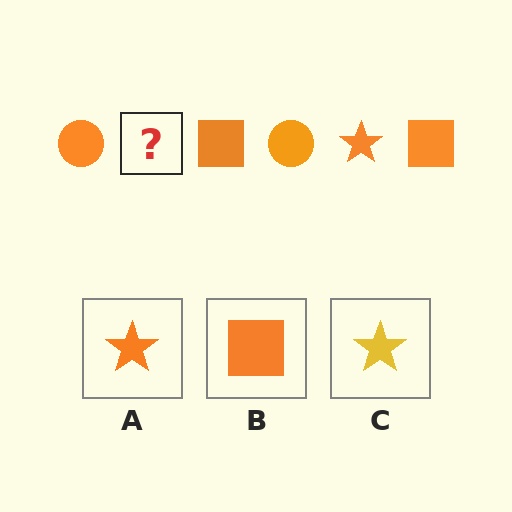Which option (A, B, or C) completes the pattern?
A.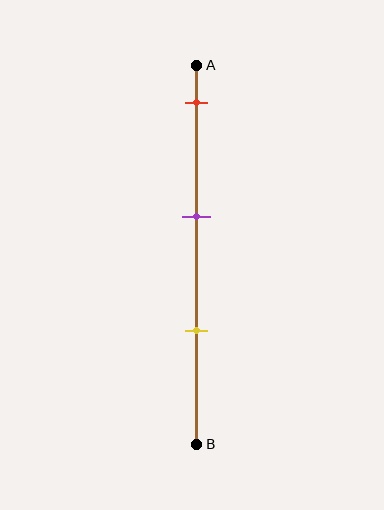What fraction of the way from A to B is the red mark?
The red mark is approximately 10% (0.1) of the way from A to B.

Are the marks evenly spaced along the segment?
Yes, the marks are approximately evenly spaced.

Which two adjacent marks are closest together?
The purple and yellow marks are the closest adjacent pair.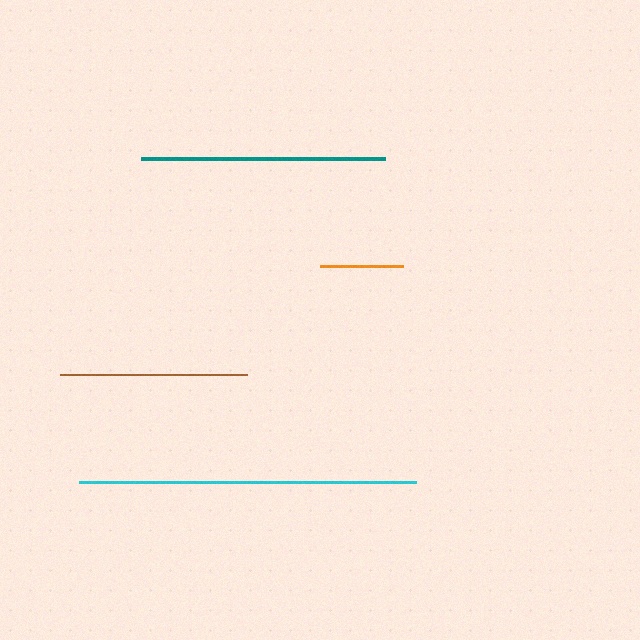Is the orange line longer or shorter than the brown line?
The brown line is longer than the orange line.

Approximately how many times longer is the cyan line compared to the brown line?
The cyan line is approximately 1.8 times the length of the brown line.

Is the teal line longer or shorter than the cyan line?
The cyan line is longer than the teal line.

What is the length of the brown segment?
The brown segment is approximately 187 pixels long.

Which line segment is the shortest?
The orange line is the shortest at approximately 83 pixels.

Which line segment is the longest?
The cyan line is the longest at approximately 337 pixels.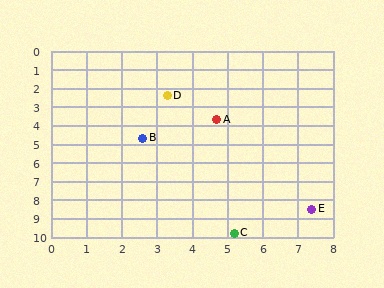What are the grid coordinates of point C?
Point C is at approximately (5.2, 9.8).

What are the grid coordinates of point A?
Point A is at approximately (4.7, 3.7).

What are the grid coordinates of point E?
Point E is at approximately (7.4, 8.5).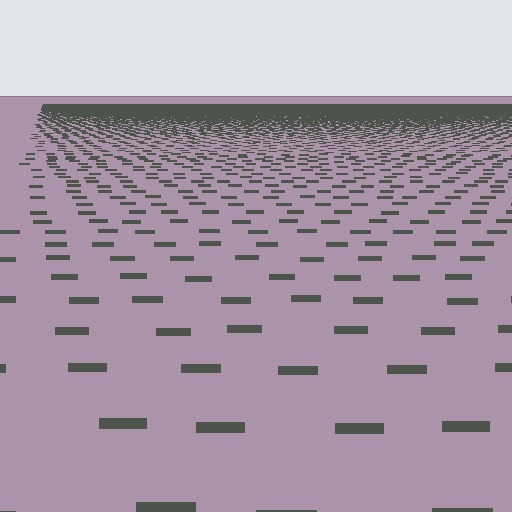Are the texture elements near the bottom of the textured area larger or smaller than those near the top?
Larger. Near the bottom, elements are closer to the viewer and appear at a bigger on-screen size.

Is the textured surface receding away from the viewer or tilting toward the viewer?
The surface is receding away from the viewer. Texture elements get smaller and denser toward the top.